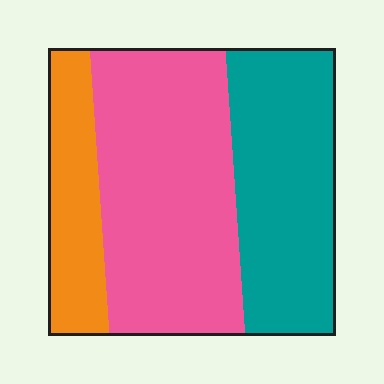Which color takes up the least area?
Orange, at roughly 20%.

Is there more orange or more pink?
Pink.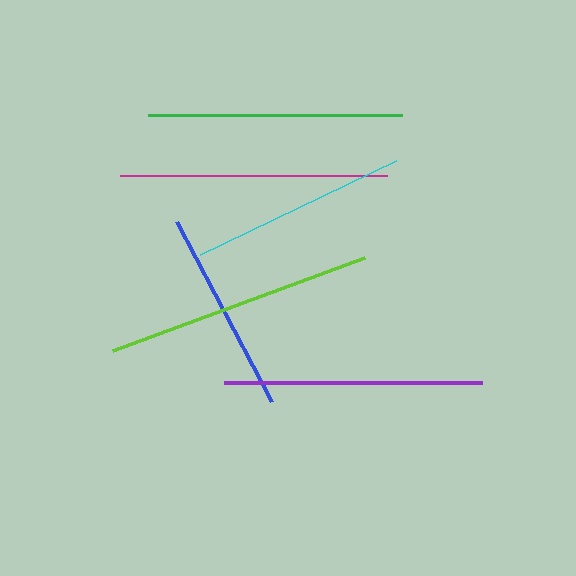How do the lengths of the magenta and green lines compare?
The magenta and green lines are approximately the same length.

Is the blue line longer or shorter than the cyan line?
The cyan line is longer than the blue line.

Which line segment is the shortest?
The blue line is the shortest at approximately 202 pixels.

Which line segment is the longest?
The lime line is the longest at approximately 269 pixels.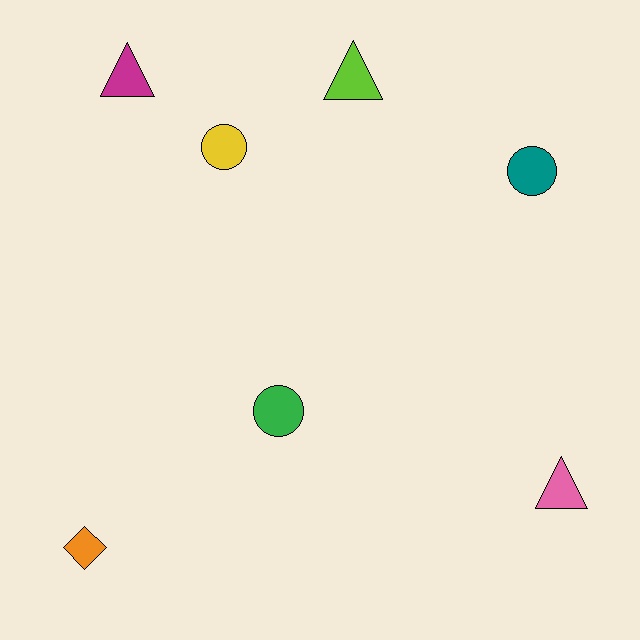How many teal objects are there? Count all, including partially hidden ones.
There is 1 teal object.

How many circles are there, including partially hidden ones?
There are 3 circles.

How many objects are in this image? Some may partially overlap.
There are 7 objects.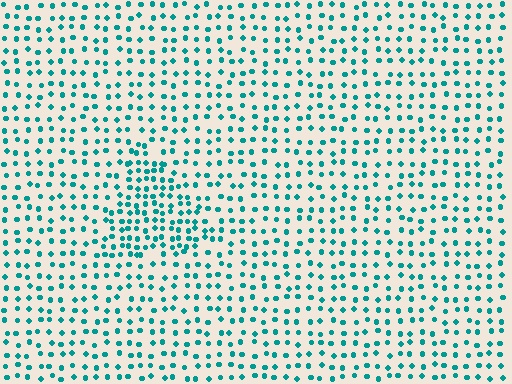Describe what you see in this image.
The image contains small teal elements arranged at two different densities. A triangle-shaped region is visible where the elements are more densely packed than the surrounding area.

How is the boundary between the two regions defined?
The boundary is defined by a change in element density (approximately 1.8x ratio). All elements are the same color, size, and shape.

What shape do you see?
I see a triangle.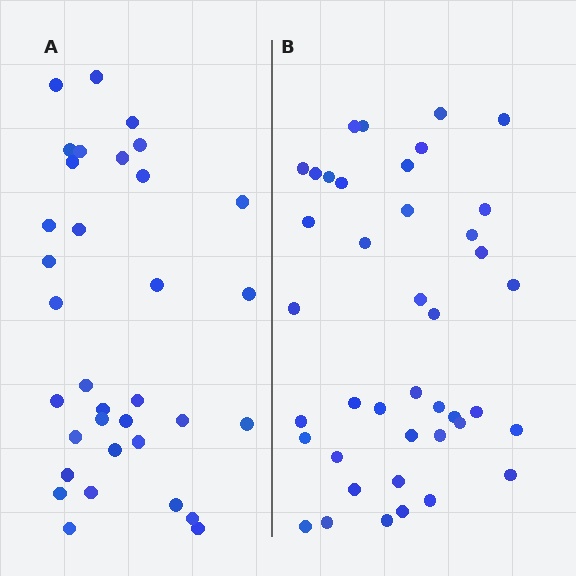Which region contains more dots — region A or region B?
Region B (the right region) has more dots.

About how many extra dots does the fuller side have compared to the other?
Region B has roughly 8 or so more dots than region A.